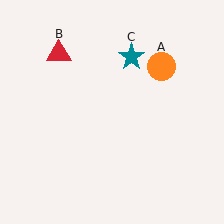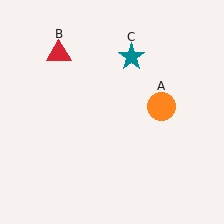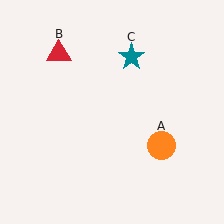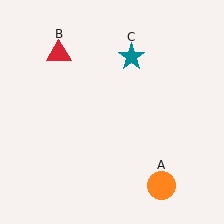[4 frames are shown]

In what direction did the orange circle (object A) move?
The orange circle (object A) moved down.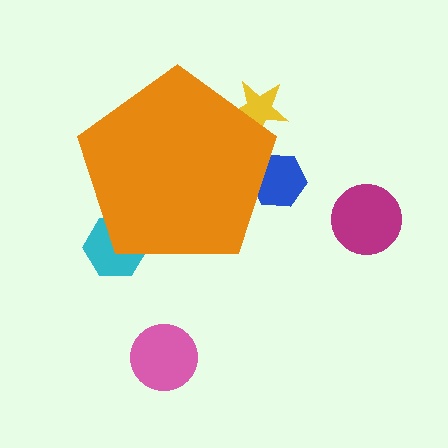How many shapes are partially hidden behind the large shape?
3 shapes are partially hidden.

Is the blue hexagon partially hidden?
Yes, the blue hexagon is partially hidden behind the orange pentagon.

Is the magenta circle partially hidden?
No, the magenta circle is fully visible.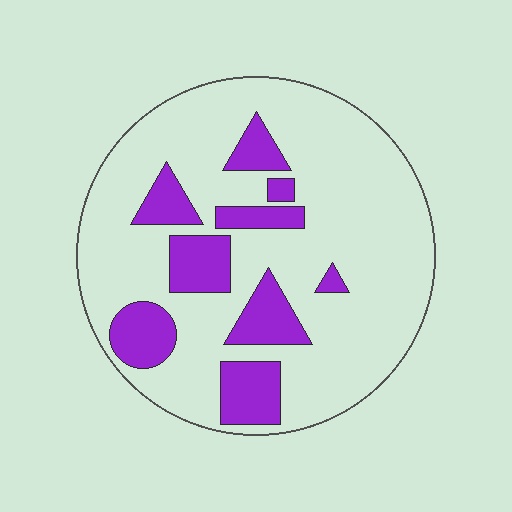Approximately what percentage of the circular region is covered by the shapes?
Approximately 20%.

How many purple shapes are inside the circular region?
9.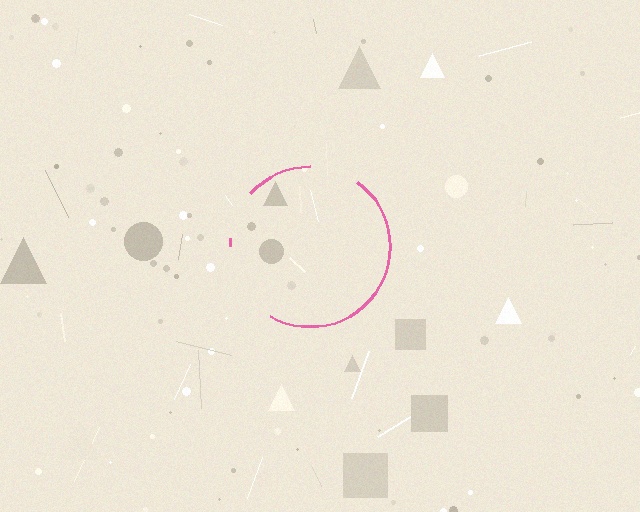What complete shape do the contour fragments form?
The contour fragments form a circle.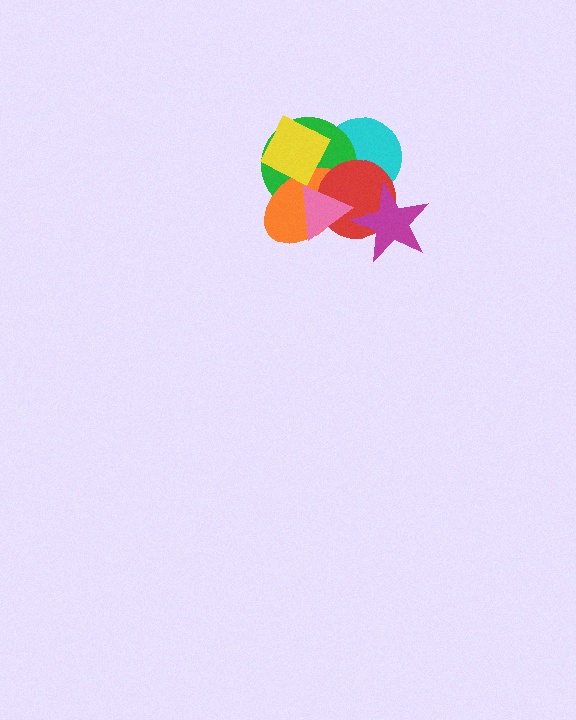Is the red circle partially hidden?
Yes, it is partially covered by another shape.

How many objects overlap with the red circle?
5 objects overlap with the red circle.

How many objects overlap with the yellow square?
2 objects overlap with the yellow square.